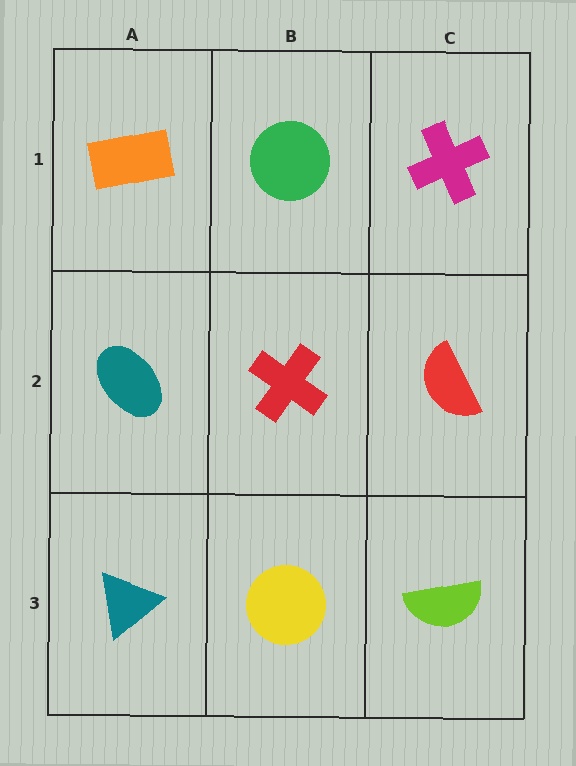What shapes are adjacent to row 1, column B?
A red cross (row 2, column B), an orange rectangle (row 1, column A), a magenta cross (row 1, column C).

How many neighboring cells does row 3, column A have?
2.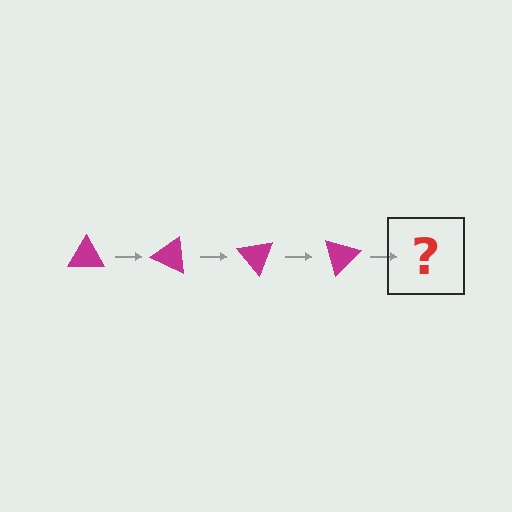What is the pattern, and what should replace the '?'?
The pattern is that the triangle rotates 25 degrees each step. The '?' should be a magenta triangle rotated 100 degrees.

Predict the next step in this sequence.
The next step is a magenta triangle rotated 100 degrees.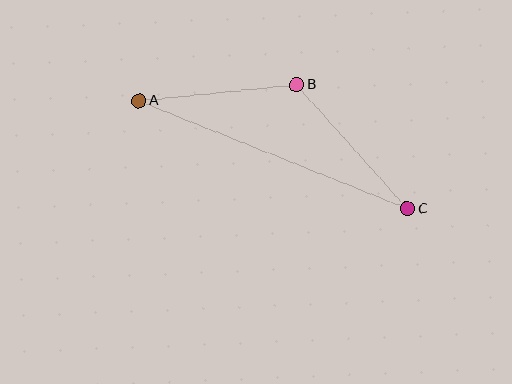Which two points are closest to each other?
Points A and B are closest to each other.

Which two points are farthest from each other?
Points A and C are farthest from each other.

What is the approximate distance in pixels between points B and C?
The distance between B and C is approximately 167 pixels.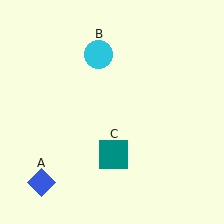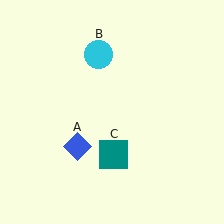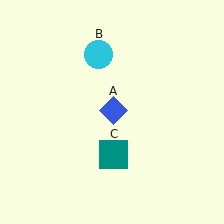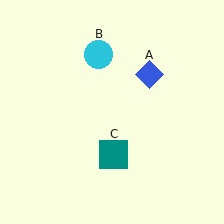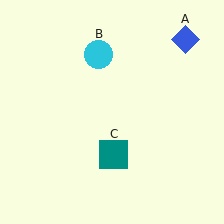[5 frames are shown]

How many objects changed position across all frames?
1 object changed position: blue diamond (object A).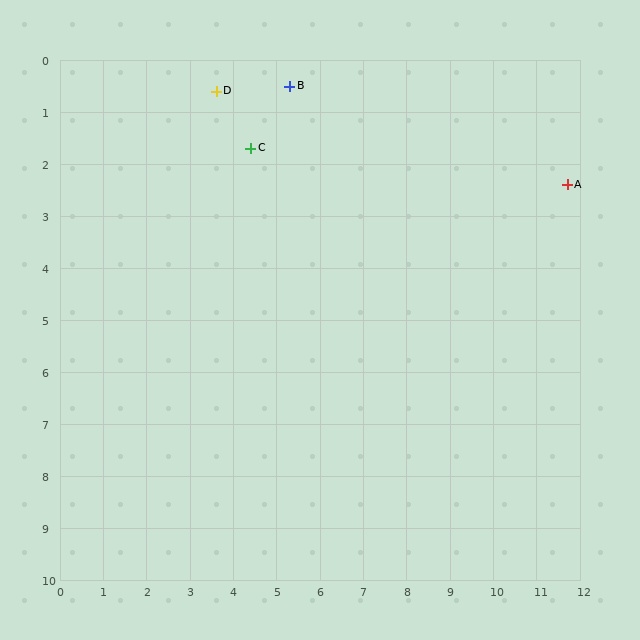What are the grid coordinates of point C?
Point C is at approximately (4.4, 1.7).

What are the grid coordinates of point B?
Point B is at approximately (5.3, 0.5).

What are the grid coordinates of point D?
Point D is at approximately (3.6, 0.6).